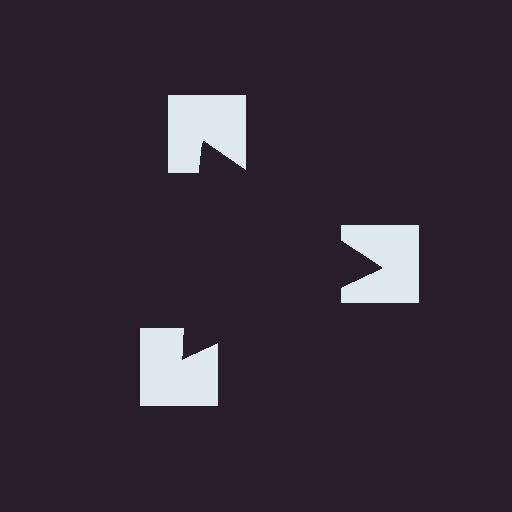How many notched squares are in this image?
There are 3 — one at each vertex of the illusory triangle.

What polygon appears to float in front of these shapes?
An illusory triangle — its edges are inferred from the aligned wedge cuts in the notched squares, not physically drawn.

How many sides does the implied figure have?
3 sides.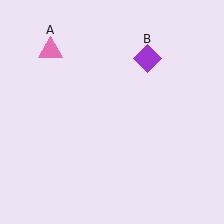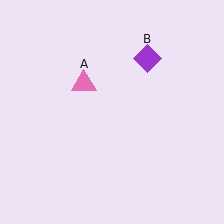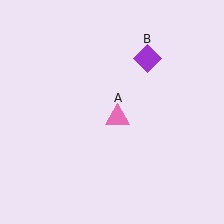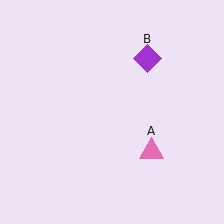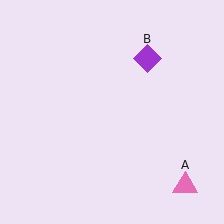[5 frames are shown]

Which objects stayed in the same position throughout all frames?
Purple diamond (object B) remained stationary.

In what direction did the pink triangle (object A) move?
The pink triangle (object A) moved down and to the right.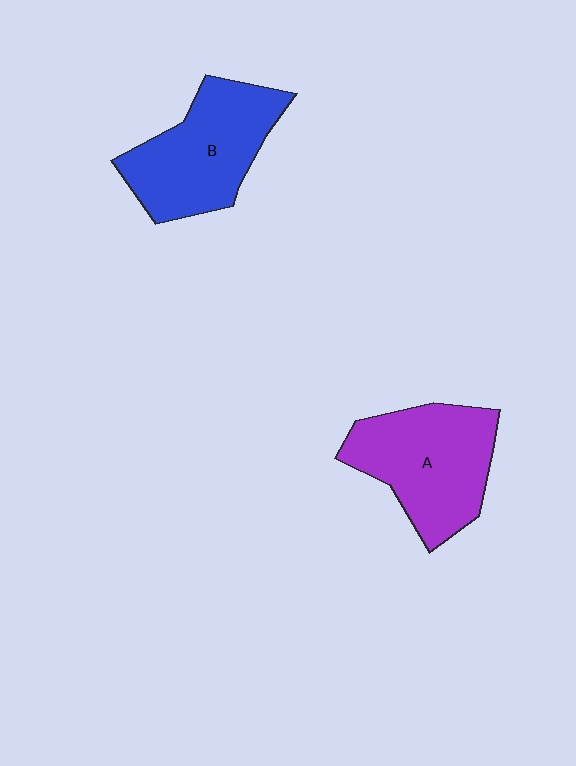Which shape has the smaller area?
Shape B (blue).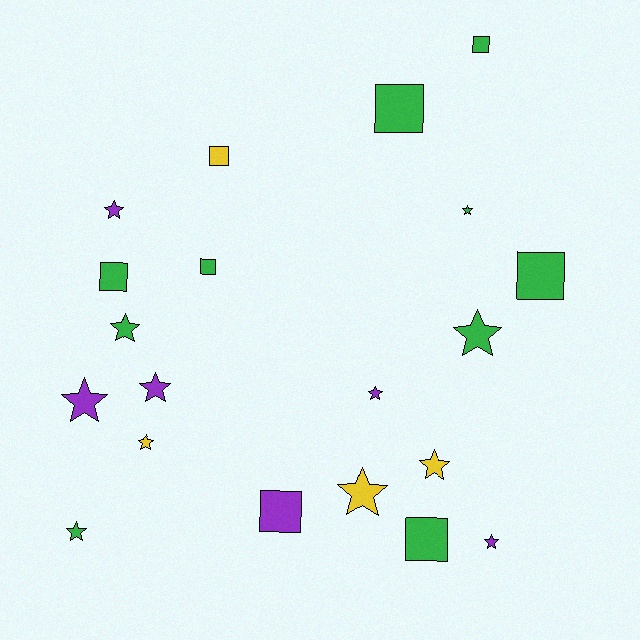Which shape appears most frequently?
Star, with 12 objects.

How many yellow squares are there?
There is 1 yellow square.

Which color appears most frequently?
Green, with 10 objects.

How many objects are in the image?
There are 20 objects.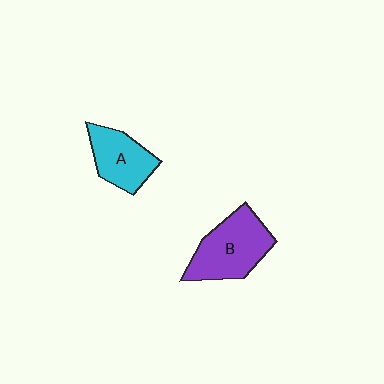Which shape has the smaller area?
Shape A (cyan).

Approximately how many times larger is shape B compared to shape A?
Approximately 1.4 times.